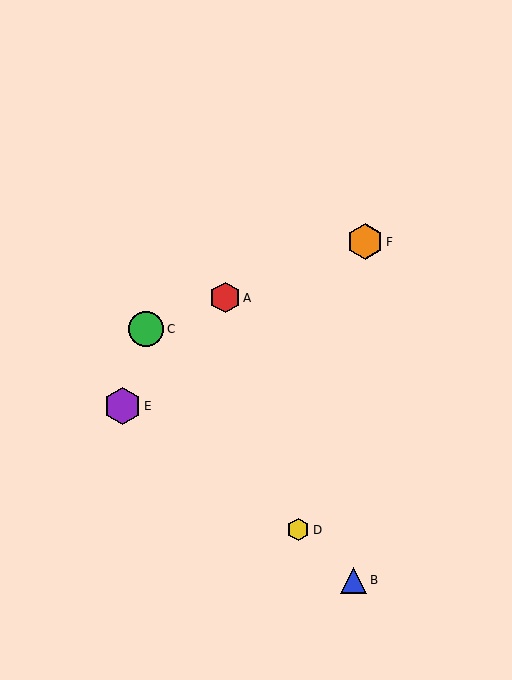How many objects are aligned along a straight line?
3 objects (A, C, F) are aligned along a straight line.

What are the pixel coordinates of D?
Object D is at (298, 530).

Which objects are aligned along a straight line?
Objects A, C, F are aligned along a straight line.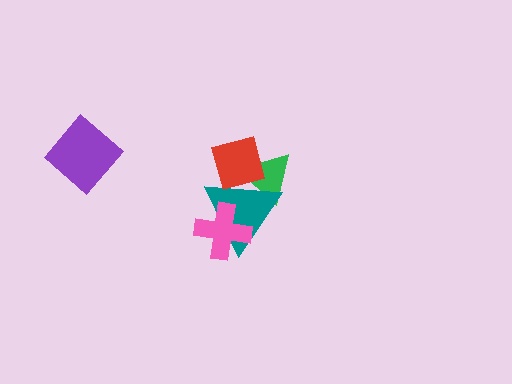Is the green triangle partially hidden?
Yes, it is partially covered by another shape.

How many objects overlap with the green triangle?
2 objects overlap with the green triangle.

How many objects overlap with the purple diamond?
0 objects overlap with the purple diamond.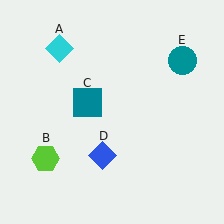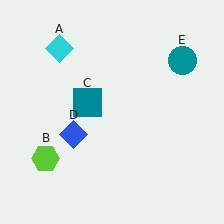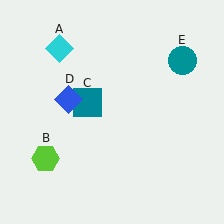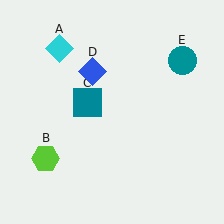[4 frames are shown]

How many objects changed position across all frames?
1 object changed position: blue diamond (object D).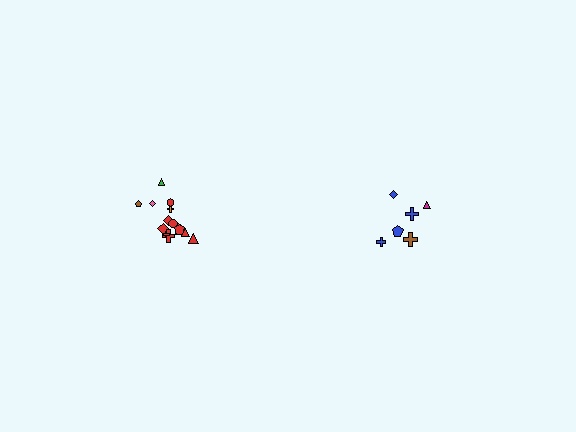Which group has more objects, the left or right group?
The left group.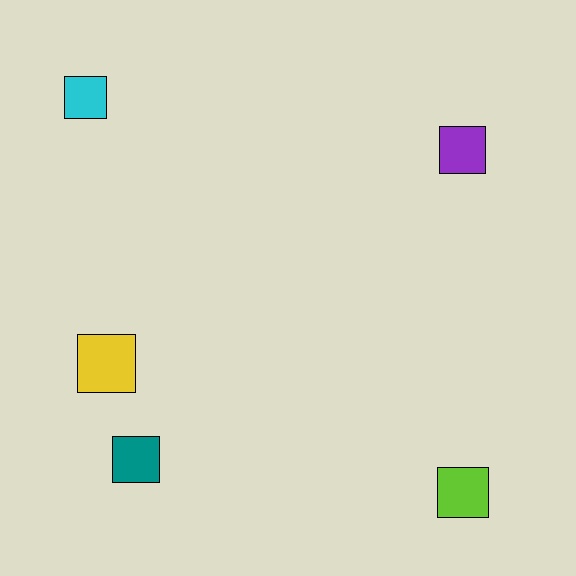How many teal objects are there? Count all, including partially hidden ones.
There is 1 teal object.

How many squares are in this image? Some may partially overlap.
There are 5 squares.